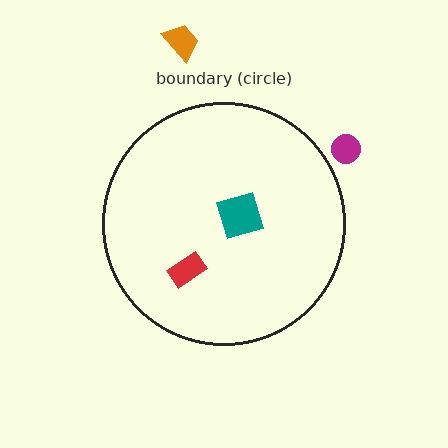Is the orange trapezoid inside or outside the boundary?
Outside.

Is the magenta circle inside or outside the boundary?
Outside.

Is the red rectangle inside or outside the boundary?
Inside.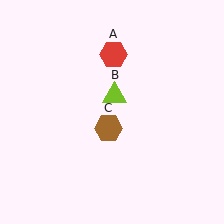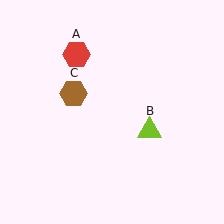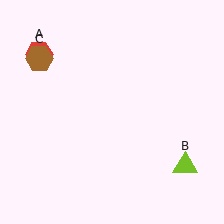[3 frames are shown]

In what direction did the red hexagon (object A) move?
The red hexagon (object A) moved left.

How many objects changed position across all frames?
3 objects changed position: red hexagon (object A), lime triangle (object B), brown hexagon (object C).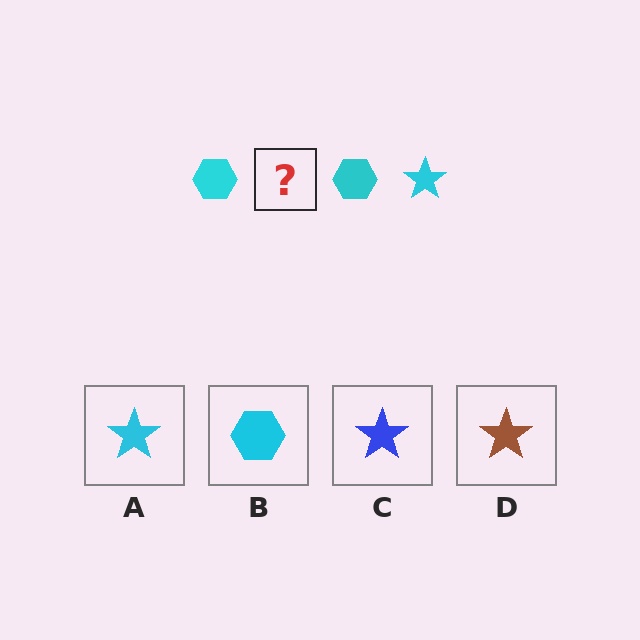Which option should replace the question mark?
Option A.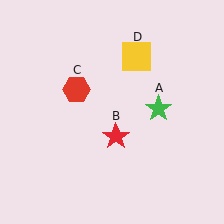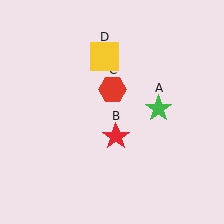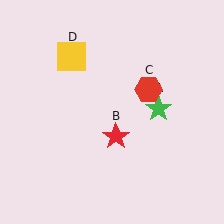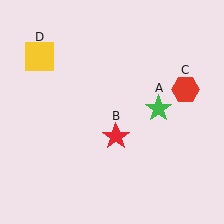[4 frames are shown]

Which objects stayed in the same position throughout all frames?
Green star (object A) and red star (object B) remained stationary.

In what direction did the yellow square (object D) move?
The yellow square (object D) moved left.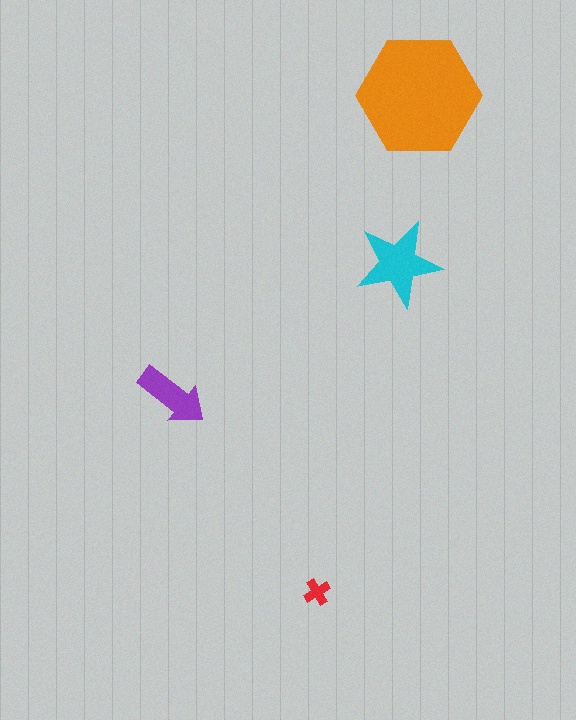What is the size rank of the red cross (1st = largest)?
4th.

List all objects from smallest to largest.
The red cross, the purple arrow, the cyan star, the orange hexagon.